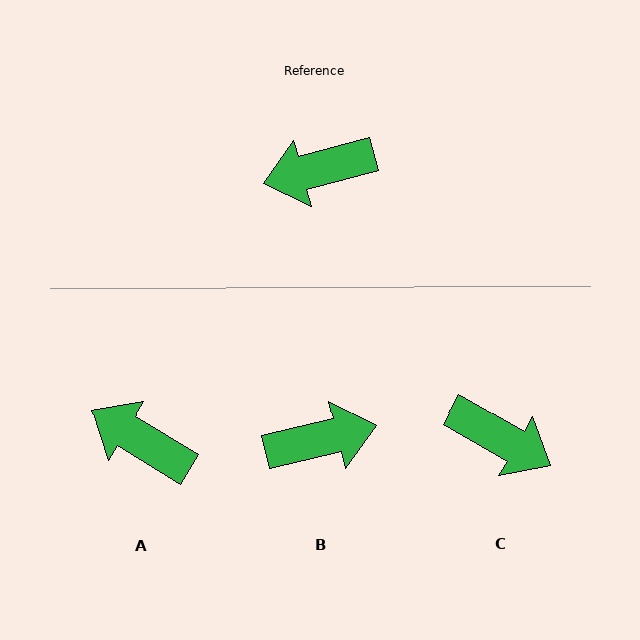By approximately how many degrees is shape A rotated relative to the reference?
Approximately 46 degrees clockwise.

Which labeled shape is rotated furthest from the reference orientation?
B, about 179 degrees away.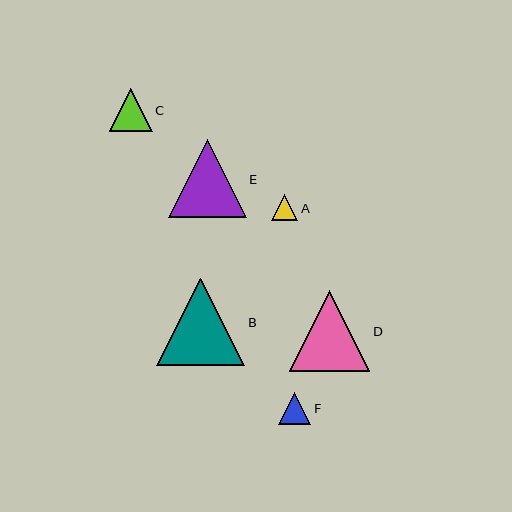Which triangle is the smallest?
Triangle A is the smallest with a size of approximately 26 pixels.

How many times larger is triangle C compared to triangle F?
Triangle C is approximately 1.3 times the size of triangle F.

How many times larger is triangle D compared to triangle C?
Triangle D is approximately 1.9 times the size of triangle C.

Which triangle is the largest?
Triangle B is the largest with a size of approximately 88 pixels.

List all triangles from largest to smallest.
From largest to smallest: B, D, E, C, F, A.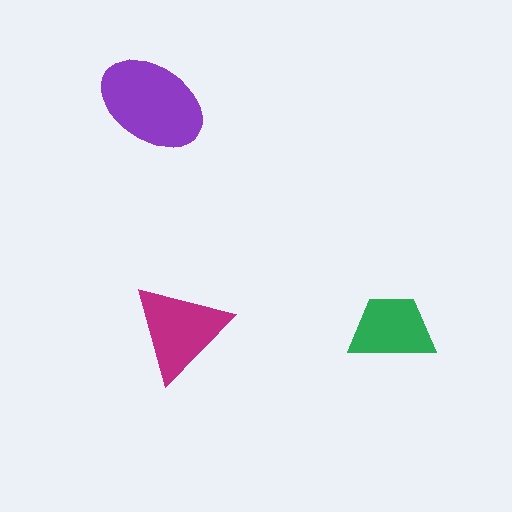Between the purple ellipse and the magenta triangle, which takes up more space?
The purple ellipse.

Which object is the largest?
The purple ellipse.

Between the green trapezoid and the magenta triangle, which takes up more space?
The magenta triangle.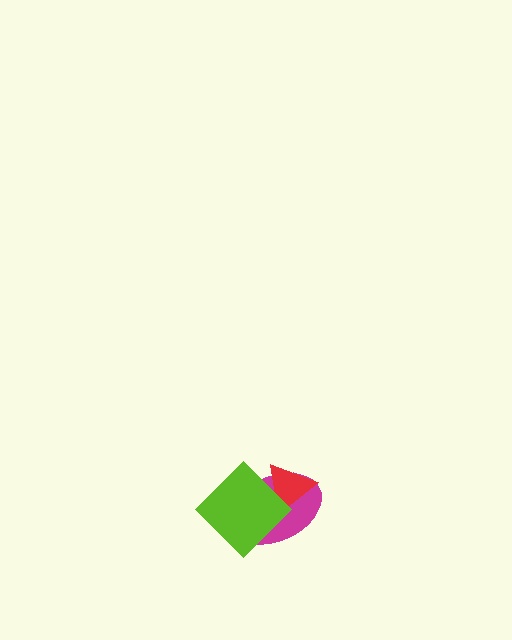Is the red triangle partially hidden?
Yes, it is partially covered by another shape.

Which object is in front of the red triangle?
The lime diamond is in front of the red triangle.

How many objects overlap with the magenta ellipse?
2 objects overlap with the magenta ellipse.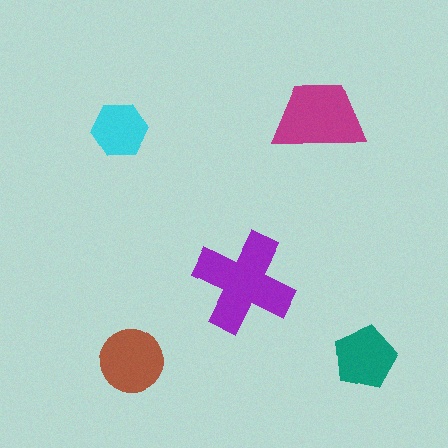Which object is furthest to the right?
The teal pentagon is rightmost.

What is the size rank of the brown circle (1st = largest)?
3rd.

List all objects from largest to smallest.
The purple cross, the magenta trapezoid, the brown circle, the teal pentagon, the cyan hexagon.